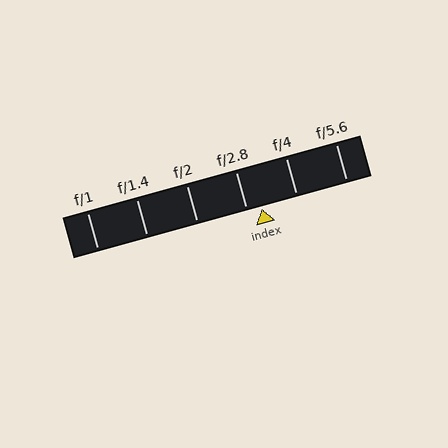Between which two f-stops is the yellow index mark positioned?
The index mark is between f/2.8 and f/4.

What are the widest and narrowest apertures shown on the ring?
The widest aperture shown is f/1 and the narrowest is f/5.6.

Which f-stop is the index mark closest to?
The index mark is closest to f/2.8.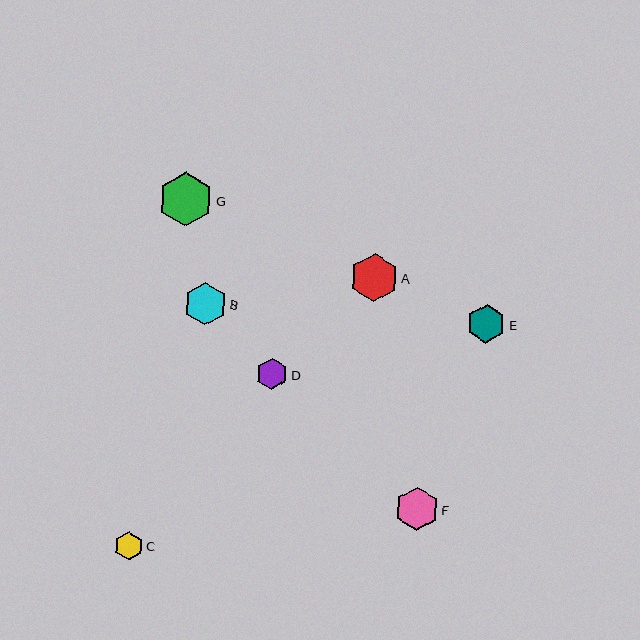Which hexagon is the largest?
Hexagon G is the largest with a size of approximately 55 pixels.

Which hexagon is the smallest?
Hexagon C is the smallest with a size of approximately 28 pixels.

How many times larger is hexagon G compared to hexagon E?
Hexagon G is approximately 1.4 times the size of hexagon E.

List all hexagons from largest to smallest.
From largest to smallest: G, A, F, B, E, D, C.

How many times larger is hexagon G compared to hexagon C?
Hexagon G is approximately 1.9 times the size of hexagon C.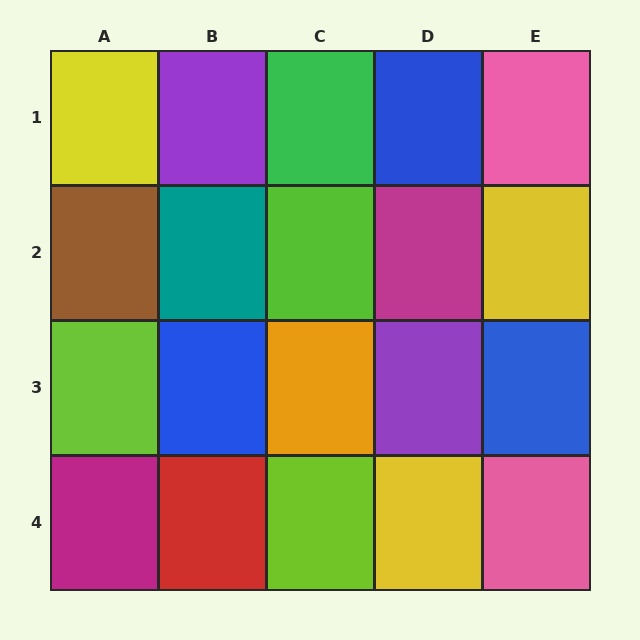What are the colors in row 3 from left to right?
Lime, blue, orange, purple, blue.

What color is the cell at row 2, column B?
Teal.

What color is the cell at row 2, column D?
Magenta.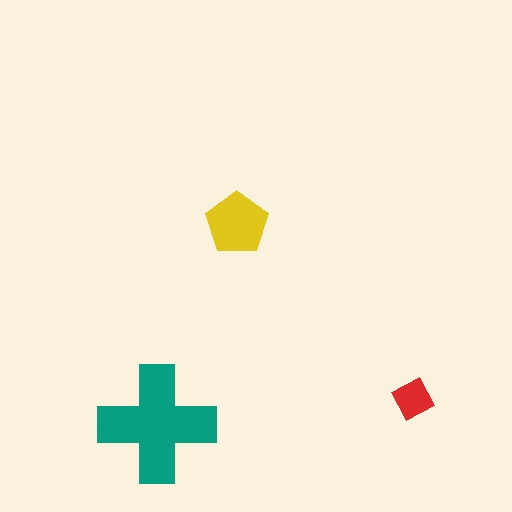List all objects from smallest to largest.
The red square, the yellow pentagon, the teal cross.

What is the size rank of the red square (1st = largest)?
3rd.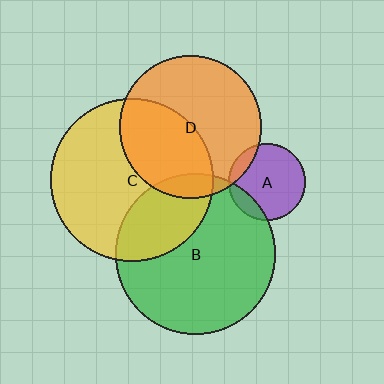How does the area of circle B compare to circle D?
Approximately 1.3 times.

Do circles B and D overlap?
Yes.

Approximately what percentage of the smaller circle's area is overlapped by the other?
Approximately 10%.